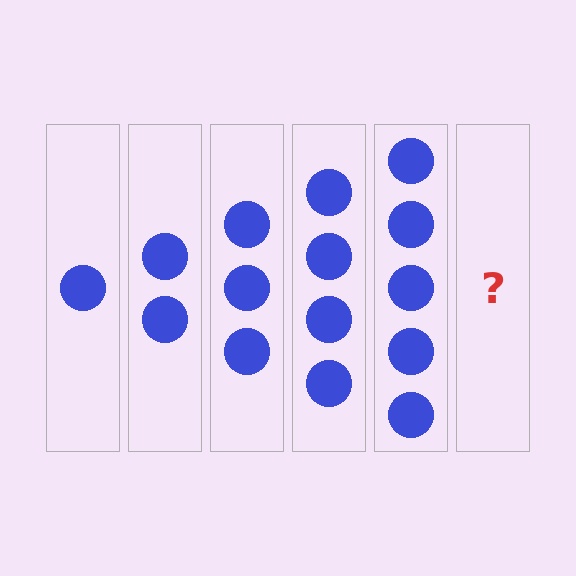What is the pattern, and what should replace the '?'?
The pattern is that each step adds one more circle. The '?' should be 6 circles.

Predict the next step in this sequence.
The next step is 6 circles.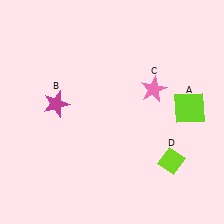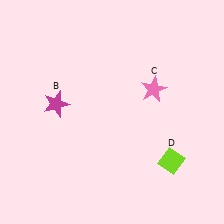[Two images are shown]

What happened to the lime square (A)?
The lime square (A) was removed in Image 2. It was in the top-right area of Image 1.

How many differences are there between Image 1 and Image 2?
There is 1 difference between the two images.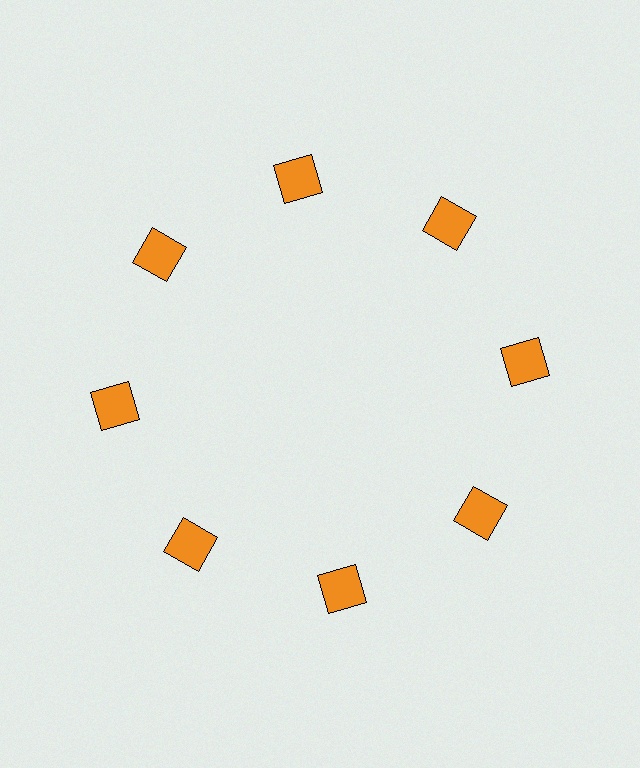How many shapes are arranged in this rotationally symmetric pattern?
There are 8 shapes, arranged in 8 groups of 1.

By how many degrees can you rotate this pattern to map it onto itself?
The pattern maps onto itself every 45 degrees of rotation.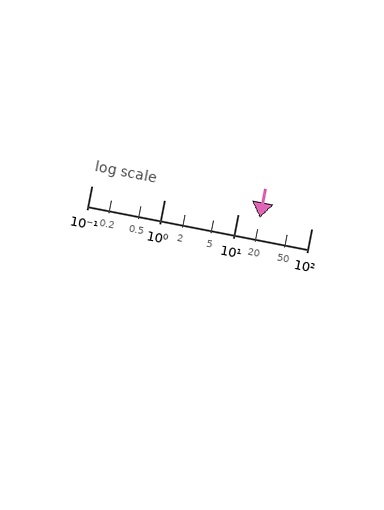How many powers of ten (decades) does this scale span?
The scale spans 3 decades, from 0.1 to 100.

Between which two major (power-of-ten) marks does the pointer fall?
The pointer is between 10 and 100.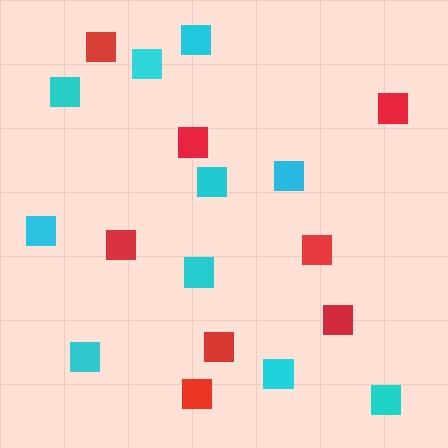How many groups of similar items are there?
There are 2 groups: one group of red squares (8) and one group of cyan squares (10).